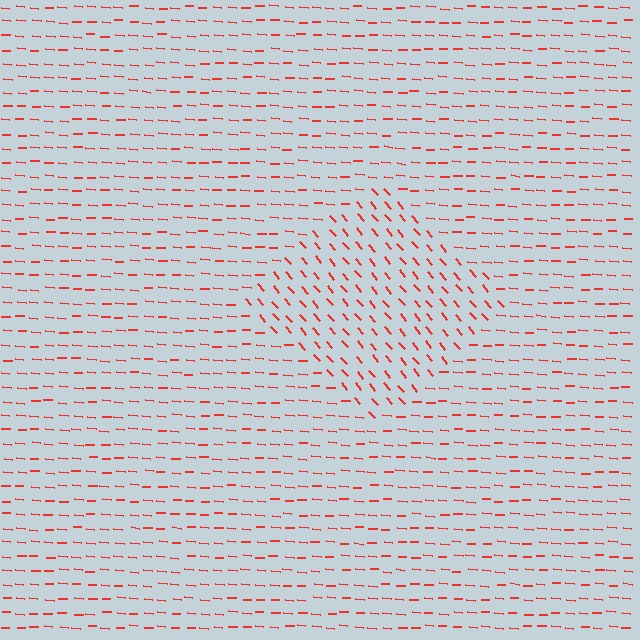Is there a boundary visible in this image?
Yes, there is a texture boundary formed by a change in line orientation.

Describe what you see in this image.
The image is filled with small red line segments. A diamond region in the image has lines oriented differently from the surrounding lines, creating a visible texture boundary.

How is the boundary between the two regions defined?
The boundary is defined purely by a change in line orientation (approximately 45 degrees difference). All lines are the same color and thickness.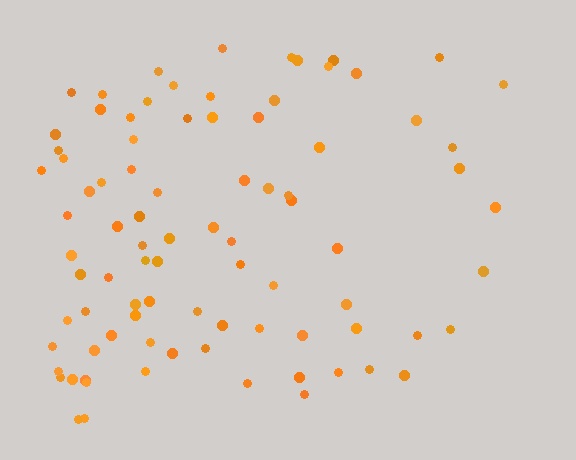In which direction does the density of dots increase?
From right to left, with the left side densest.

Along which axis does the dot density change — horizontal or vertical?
Horizontal.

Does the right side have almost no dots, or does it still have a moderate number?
Still a moderate number, just noticeably fewer than the left.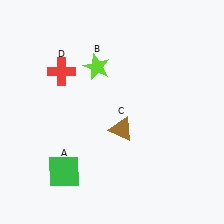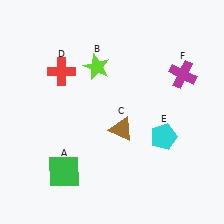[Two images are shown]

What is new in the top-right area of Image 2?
A magenta cross (F) was added in the top-right area of Image 2.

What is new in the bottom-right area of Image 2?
A cyan pentagon (E) was added in the bottom-right area of Image 2.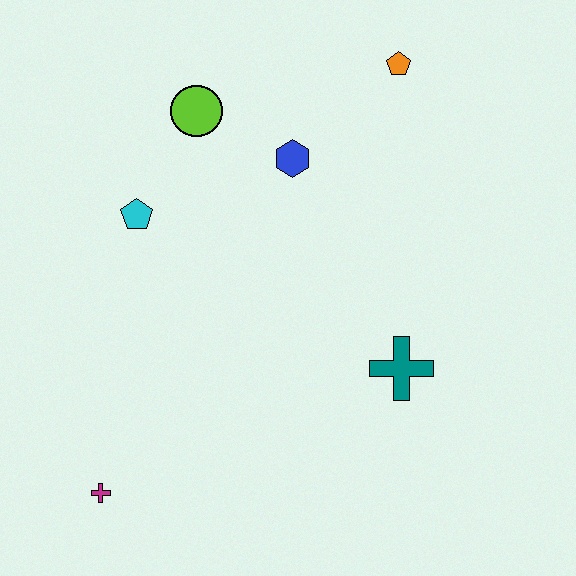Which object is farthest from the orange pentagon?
The magenta cross is farthest from the orange pentagon.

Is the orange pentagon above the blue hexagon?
Yes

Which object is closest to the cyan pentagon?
The lime circle is closest to the cyan pentagon.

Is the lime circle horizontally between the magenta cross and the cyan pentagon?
No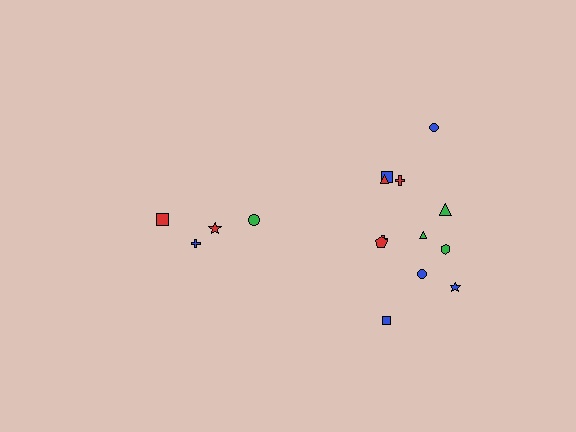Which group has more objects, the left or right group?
The right group.